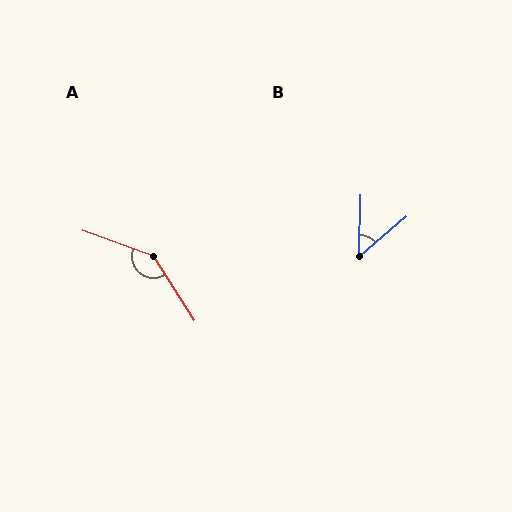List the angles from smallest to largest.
B (48°), A (142°).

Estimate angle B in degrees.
Approximately 48 degrees.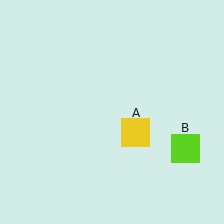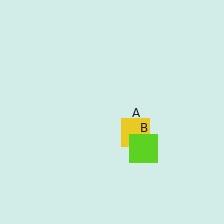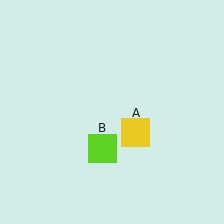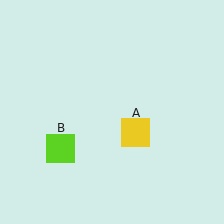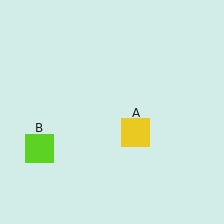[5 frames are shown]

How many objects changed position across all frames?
1 object changed position: lime square (object B).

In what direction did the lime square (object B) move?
The lime square (object B) moved left.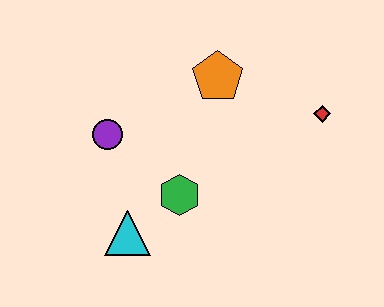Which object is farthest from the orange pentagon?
The cyan triangle is farthest from the orange pentagon.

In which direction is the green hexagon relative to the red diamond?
The green hexagon is to the left of the red diamond.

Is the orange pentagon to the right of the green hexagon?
Yes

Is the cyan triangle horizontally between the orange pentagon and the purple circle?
Yes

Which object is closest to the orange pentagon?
The red diamond is closest to the orange pentagon.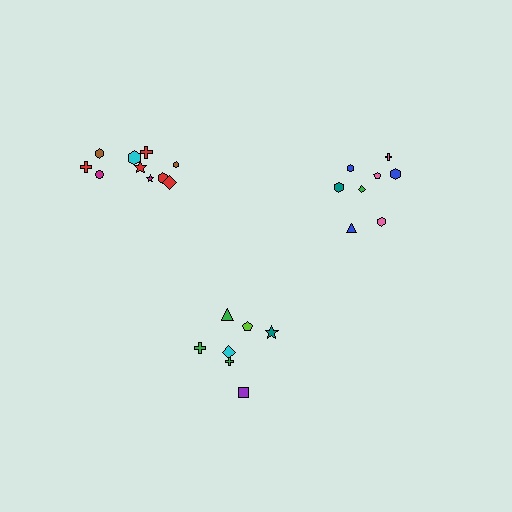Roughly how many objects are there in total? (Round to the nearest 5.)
Roughly 25 objects in total.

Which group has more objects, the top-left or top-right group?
The top-left group.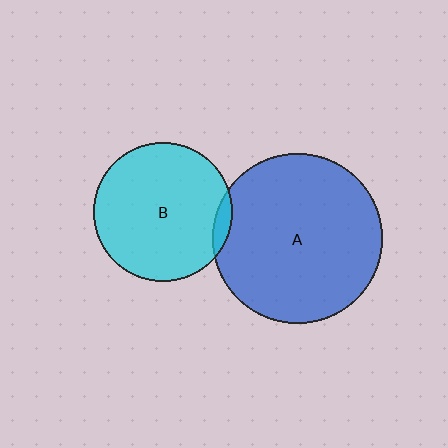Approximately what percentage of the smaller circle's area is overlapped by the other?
Approximately 5%.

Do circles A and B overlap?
Yes.